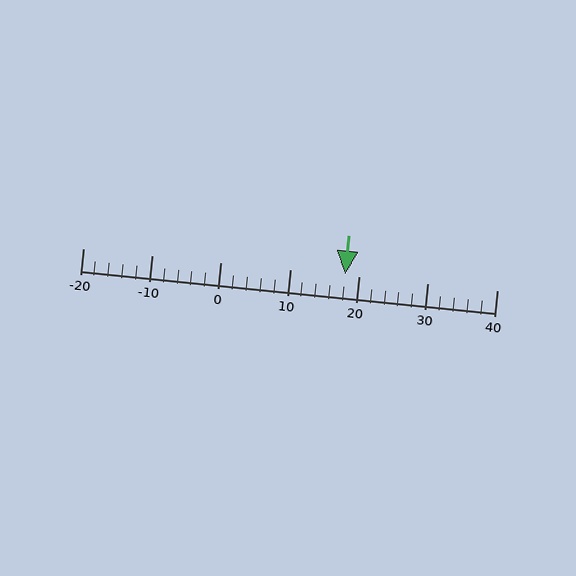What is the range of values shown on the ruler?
The ruler shows values from -20 to 40.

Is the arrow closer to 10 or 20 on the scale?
The arrow is closer to 20.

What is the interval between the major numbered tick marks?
The major tick marks are spaced 10 units apart.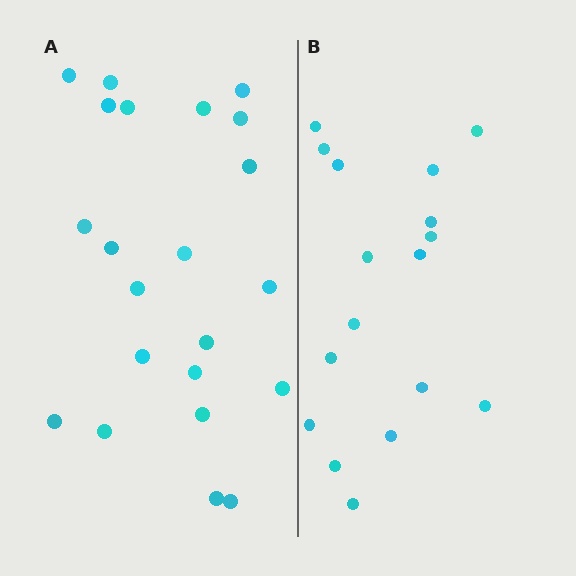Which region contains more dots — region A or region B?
Region A (the left region) has more dots.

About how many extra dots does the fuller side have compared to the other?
Region A has about 5 more dots than region B.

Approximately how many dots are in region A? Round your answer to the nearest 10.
About 20 dots. (The exact count is 22, which rounds to 20.)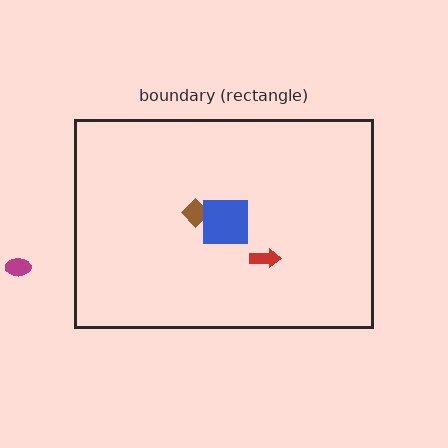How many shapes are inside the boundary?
4 inside, 1 outside.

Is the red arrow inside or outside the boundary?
Inside.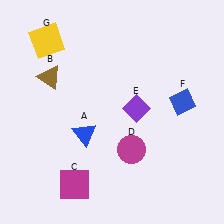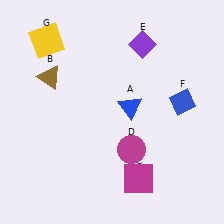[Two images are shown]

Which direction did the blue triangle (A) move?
The blue triangle (A) moved right.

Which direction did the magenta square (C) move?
The magenta square (C) moved right.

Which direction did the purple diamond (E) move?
The purple diamond (E) moved up.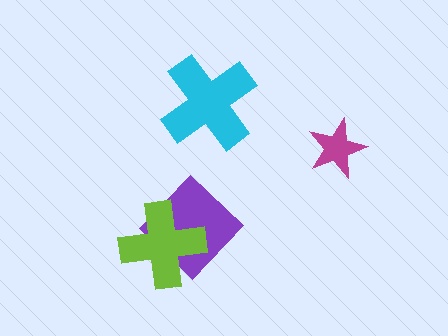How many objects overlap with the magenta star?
0 objects overlap with the magenta star.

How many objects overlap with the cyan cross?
0 objects overlap with the cyan cross.